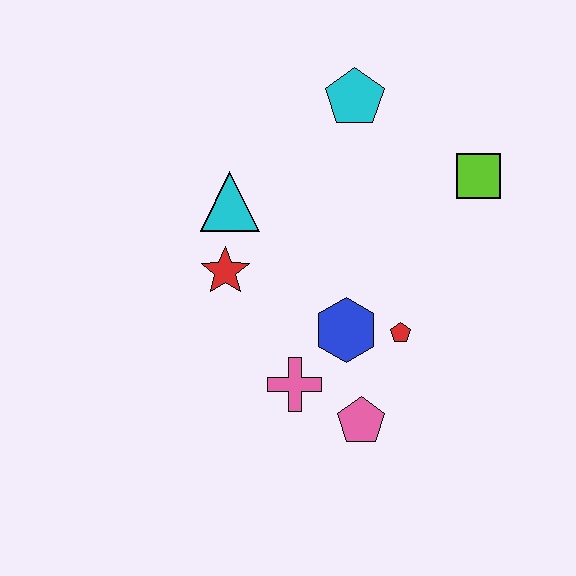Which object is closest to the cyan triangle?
The red star is closest to the cyan triangle.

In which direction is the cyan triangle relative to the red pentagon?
The cyan triangle is to the left of the red pentagon.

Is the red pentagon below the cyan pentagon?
Yes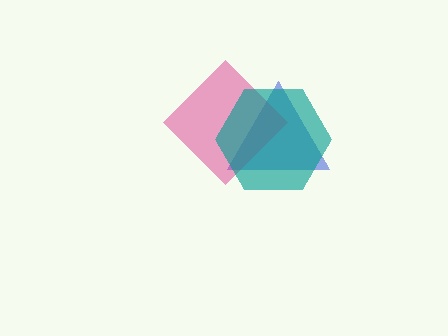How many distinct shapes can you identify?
There are 3 distinct shapes: a blue triangle, a magenta diamond, a teal hexagon.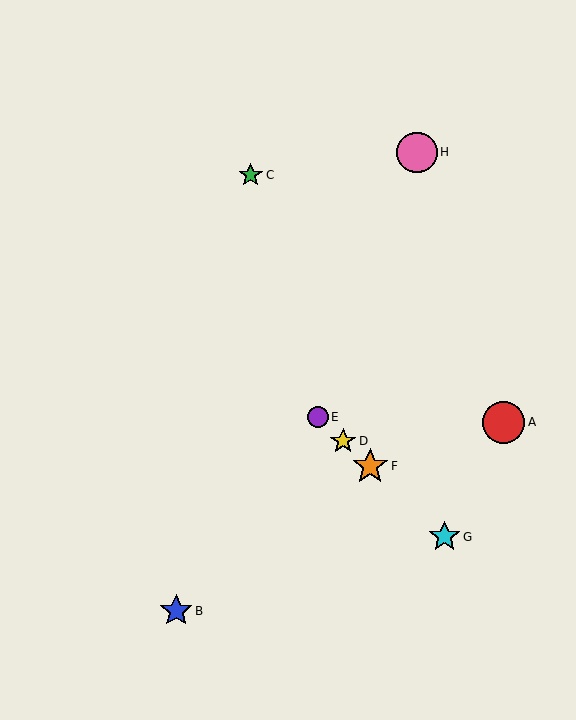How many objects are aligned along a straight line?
4 objects (D, E, F, G) are aligned along a straight line.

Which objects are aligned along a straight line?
Objects D, E, F, G are aligned along a straight line.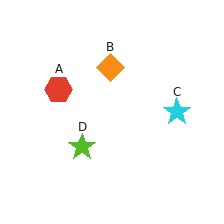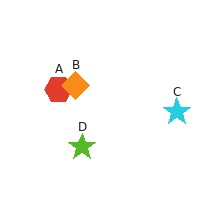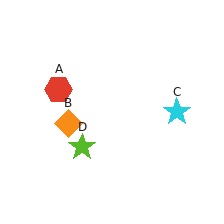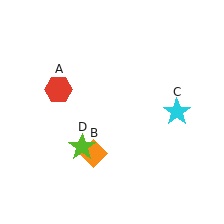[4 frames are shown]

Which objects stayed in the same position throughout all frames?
Red hexagon (object A) and cyan star (object C) and lime star (object D) remained stationary.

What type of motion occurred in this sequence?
The orange diamond (object B) rotated counterclockwise around the center of the scene.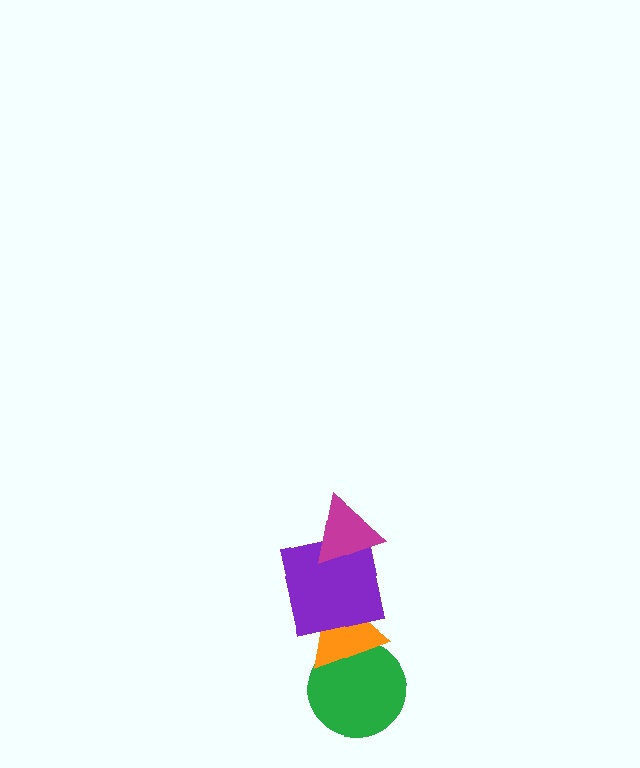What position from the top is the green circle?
The green circle is 4th from the top.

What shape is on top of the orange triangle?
The purple square is on top of the orange triangle.